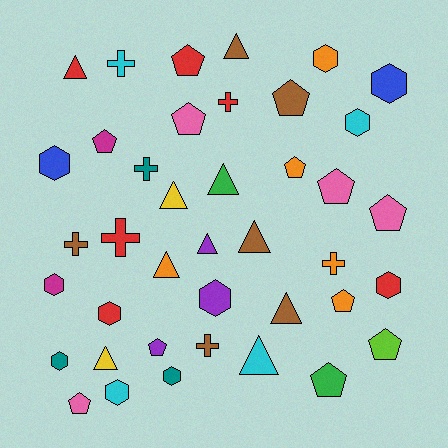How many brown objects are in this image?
There are 6 brown objects.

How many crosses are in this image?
There are 7 crosses.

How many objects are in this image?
There are 40 objects.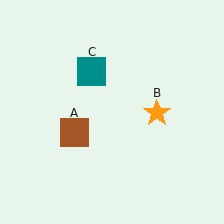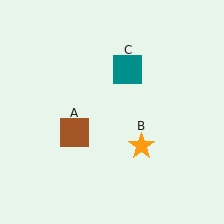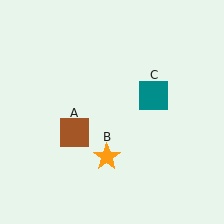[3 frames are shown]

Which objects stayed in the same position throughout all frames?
Brown square (object A) remained stationary.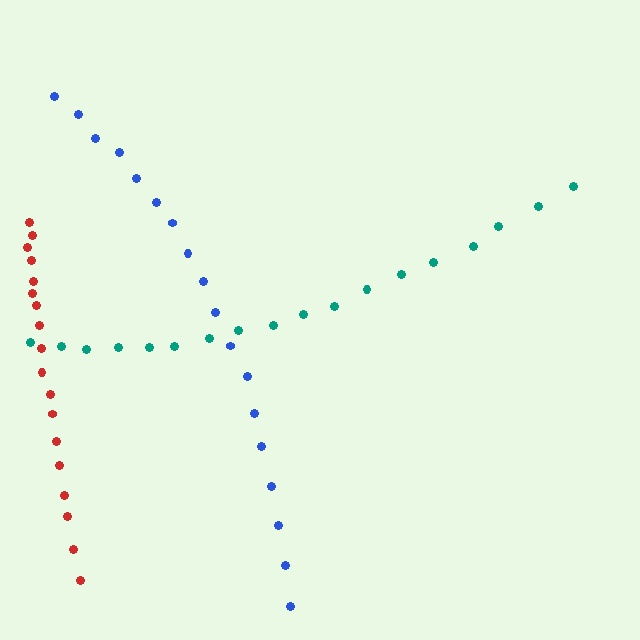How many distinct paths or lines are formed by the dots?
There are 3 distinct paths.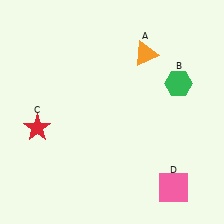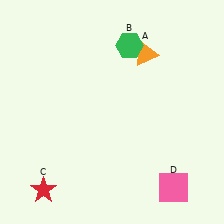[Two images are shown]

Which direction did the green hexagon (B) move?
The green hexagon (B) moved left.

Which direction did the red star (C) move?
The red star (C) moved down.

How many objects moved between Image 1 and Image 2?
2 objects moved between the two images.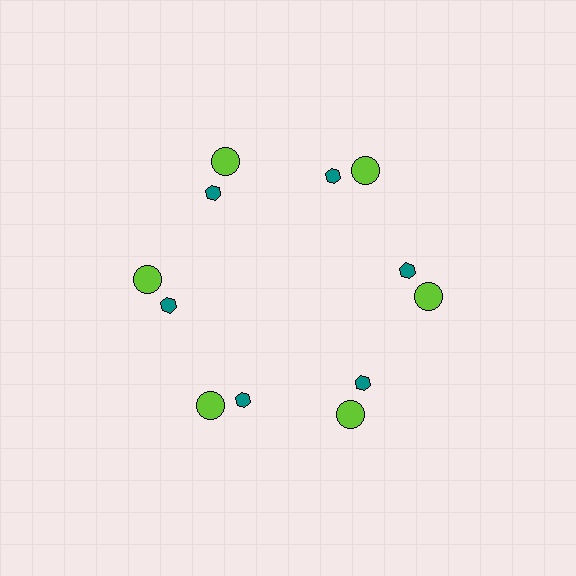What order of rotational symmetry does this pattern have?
This pattern has 6-fold rotational symmetry.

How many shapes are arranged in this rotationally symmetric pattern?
There are 12 shapes, arranged in 6 groups of 2.